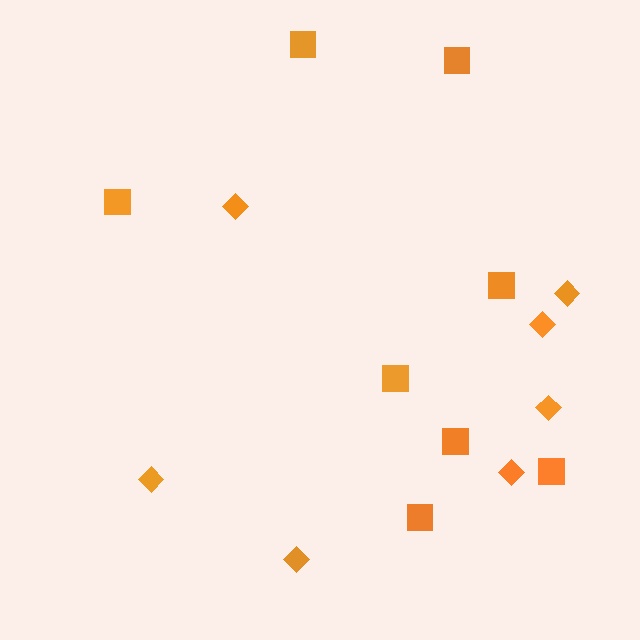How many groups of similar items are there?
There are 2 groups: one group of squares (8) and one group of diamonds (7).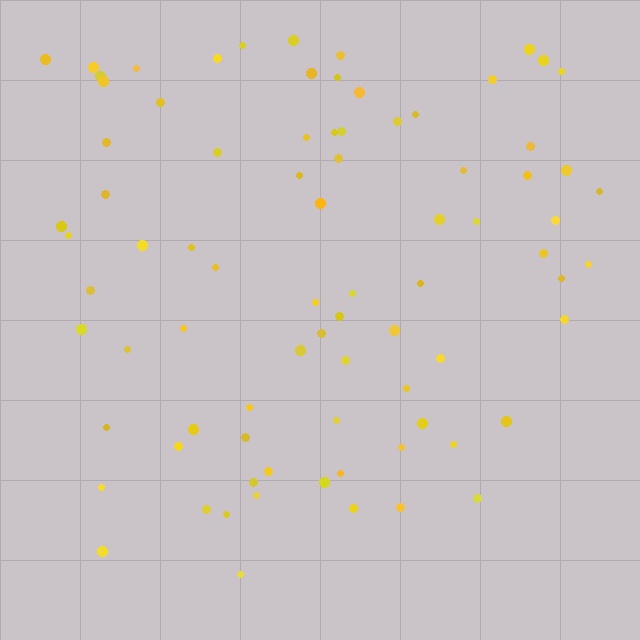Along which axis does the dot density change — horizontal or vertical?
Vertical.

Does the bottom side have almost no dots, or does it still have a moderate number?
Still a moderate number, just noticeably fewer than the top.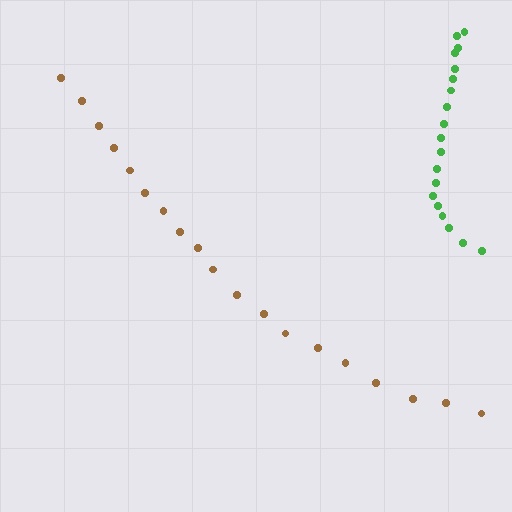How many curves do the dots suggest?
There are 2 distinct paths.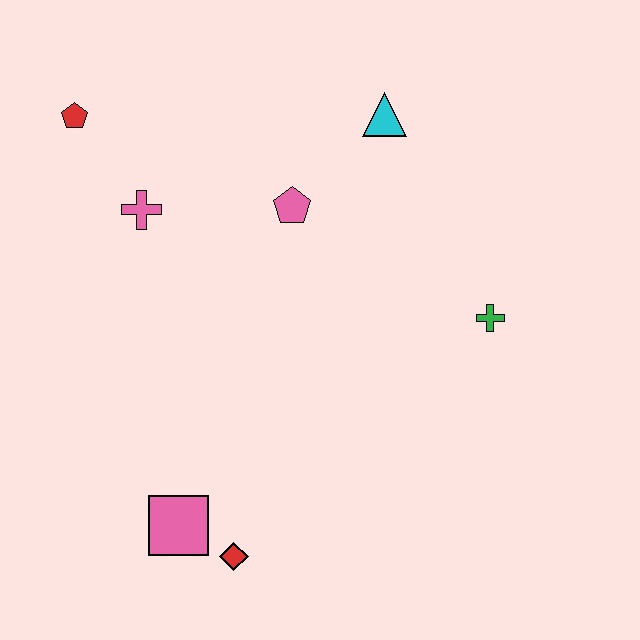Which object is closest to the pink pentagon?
The cyan triangle is closest to the pink pentagon.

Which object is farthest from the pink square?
The cyan triangle is farthest from the pink square.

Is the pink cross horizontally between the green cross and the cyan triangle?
No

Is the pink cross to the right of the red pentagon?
Yes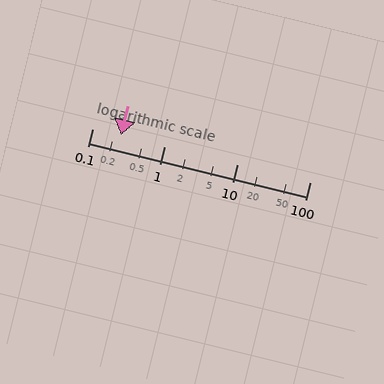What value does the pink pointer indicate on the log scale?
The pointer indicates approximately 0.25.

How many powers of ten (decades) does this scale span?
The scale spans 3 decades, from 0.1 to 100.